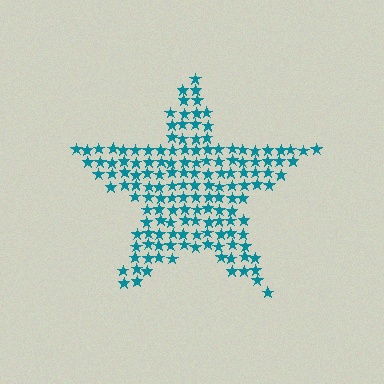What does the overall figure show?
The overall figure shows a star.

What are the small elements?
The small elements are stars.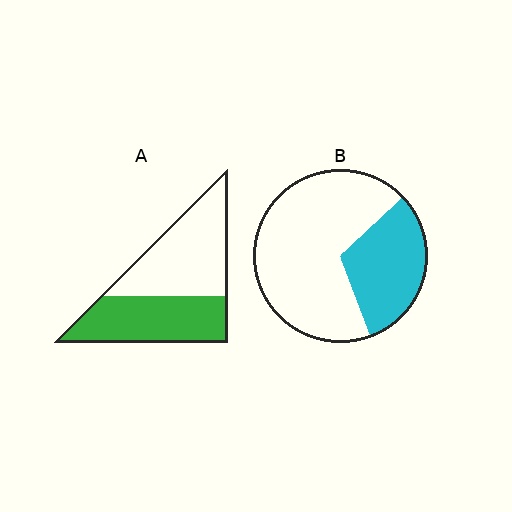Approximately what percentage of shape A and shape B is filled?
A is approximately 45% and B is approximately 30%.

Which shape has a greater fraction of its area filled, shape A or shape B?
Shape A.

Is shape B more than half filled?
No.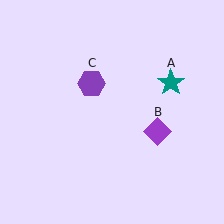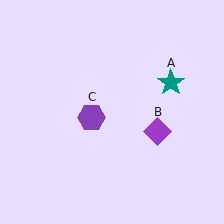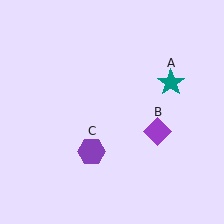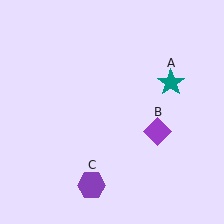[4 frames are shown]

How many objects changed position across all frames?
1 object changed position: purple hexagon (object C).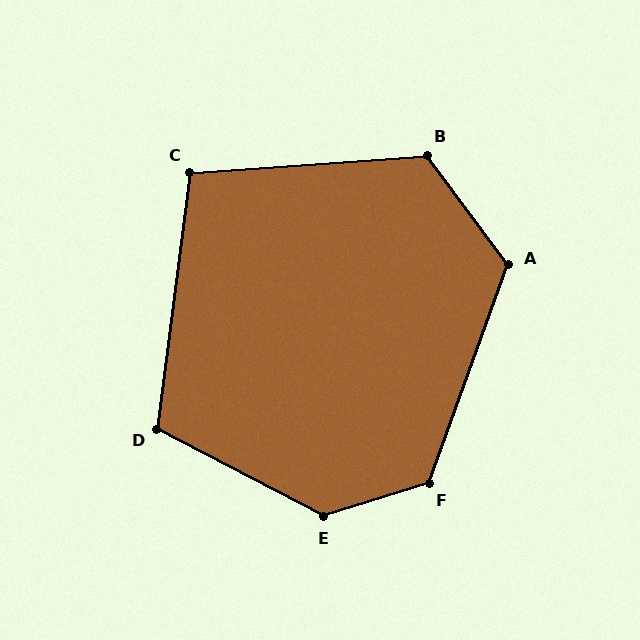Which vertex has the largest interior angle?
E, at approximately 135 degrees.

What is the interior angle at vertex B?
Approximately 122 degrees (obtuse).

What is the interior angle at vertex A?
Approximately 124 degrees (obtuse).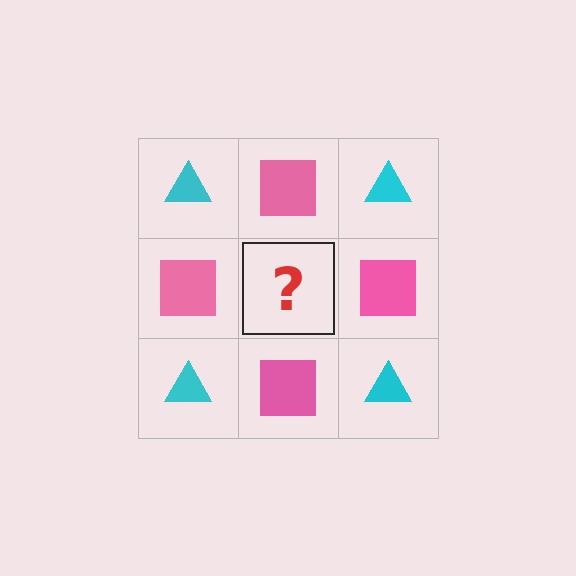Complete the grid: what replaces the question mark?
The question mark should be replaced with a cyan triangle.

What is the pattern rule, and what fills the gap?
The rule is that it alternates cyan triangle and pink square in a checkerboard pattern. The gap should be filled with a cyan triangle.